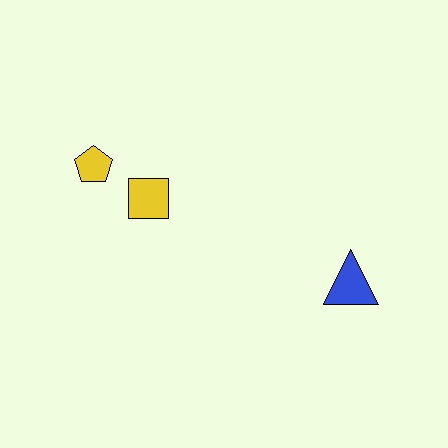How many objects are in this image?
There are 3 objects.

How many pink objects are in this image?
There are no pink objects.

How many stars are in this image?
There are no stars.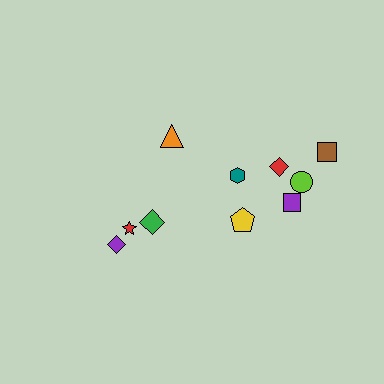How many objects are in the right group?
There are 6 objects.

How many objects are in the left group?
There are 4 objects.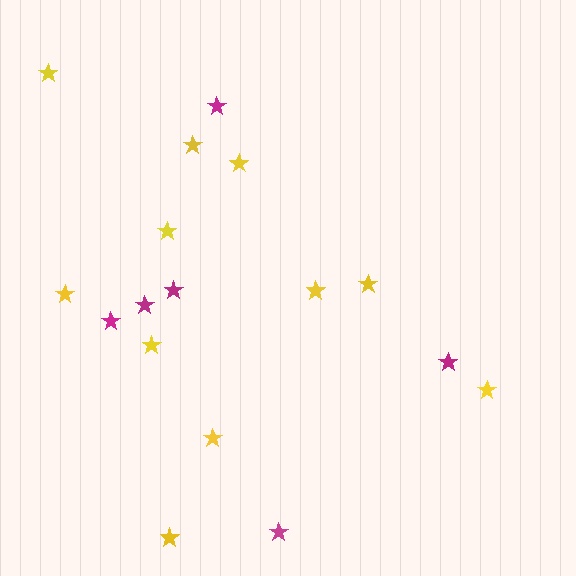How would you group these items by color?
There are 2 groups: one group of yellow stars (11) and one group of magenta stars (6).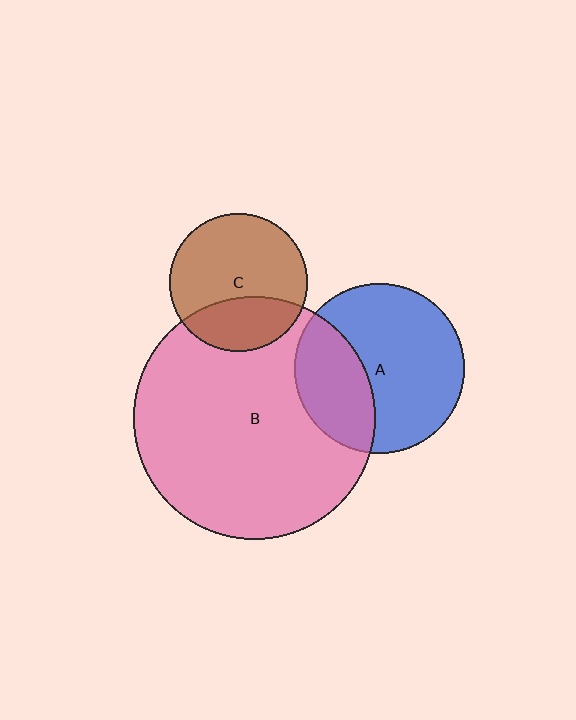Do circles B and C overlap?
Yes.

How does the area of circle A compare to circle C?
Approximately 1.5 times.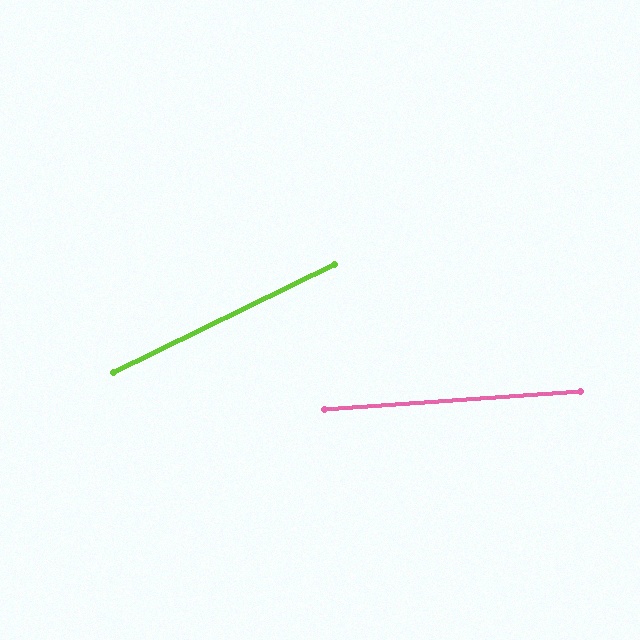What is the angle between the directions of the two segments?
Approximately 22 degrees.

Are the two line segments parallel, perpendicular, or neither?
Neither parallel nor perpendicular — they differ by about 22°.